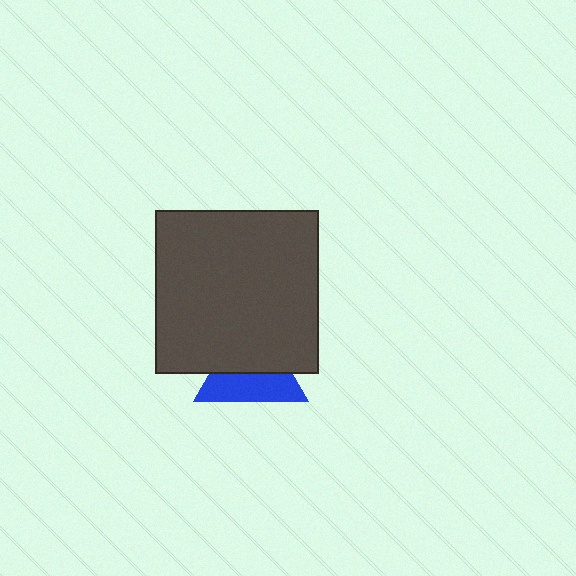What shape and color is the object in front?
The object in front is a dark gray square.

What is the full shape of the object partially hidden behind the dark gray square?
The partially hidden object is a blue triangle.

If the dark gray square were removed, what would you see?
You would see the complete blue triangle.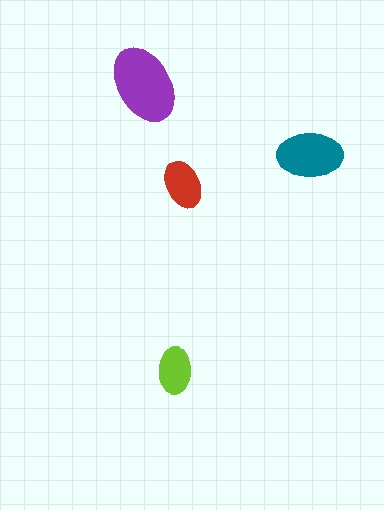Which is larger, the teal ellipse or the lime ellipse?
The teal one.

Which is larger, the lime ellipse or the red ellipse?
The red one.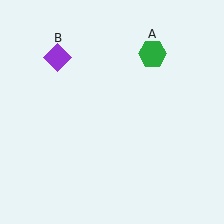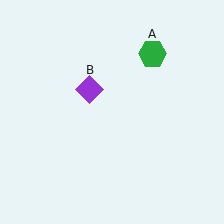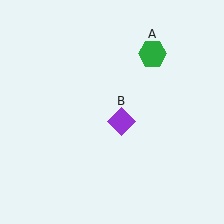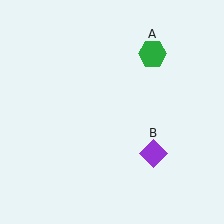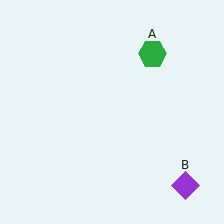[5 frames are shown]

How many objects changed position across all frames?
1 object changed position: purple diamond (object B).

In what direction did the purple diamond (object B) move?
The purple diamond (object B) moved down and to the right.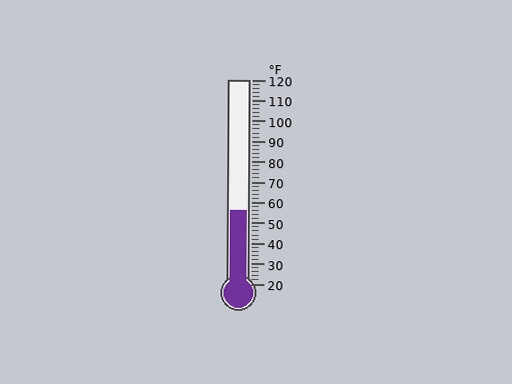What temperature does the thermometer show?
The thermometer shows approximately 56°F.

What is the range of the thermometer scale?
The thermometer scale ranges from 20°F to 120°F.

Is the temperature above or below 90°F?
The temperature is below 90°F.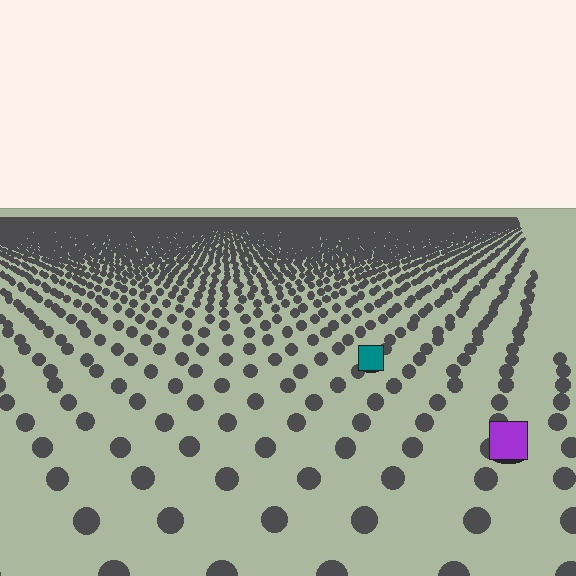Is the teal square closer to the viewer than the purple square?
No. The purple square is closer — you can tell from the texture gradient: the ground texture is coarser near it.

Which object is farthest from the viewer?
The teal square is farthest from the viewer. It appears smaller and the ground texture around it is denser.